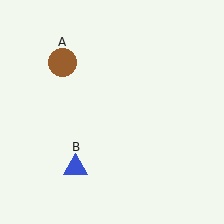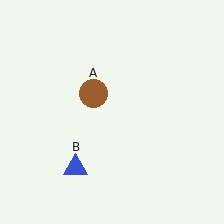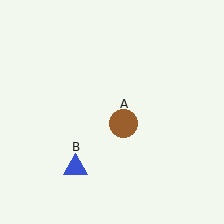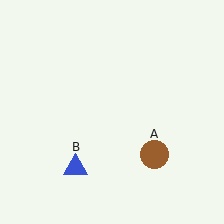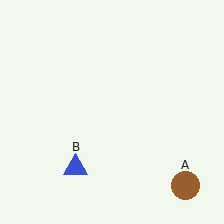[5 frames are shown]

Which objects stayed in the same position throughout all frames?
Blue triangle (object B) remained stationary.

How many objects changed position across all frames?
1 object changed position: brown circle (object A).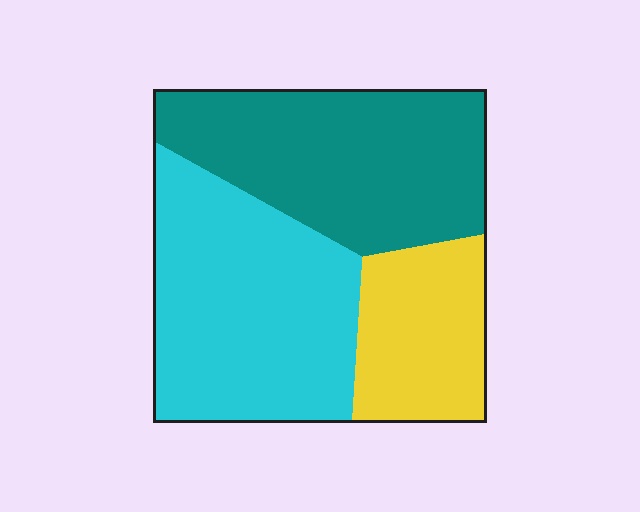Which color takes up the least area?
Yellow, at roughly 20%.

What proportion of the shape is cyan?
Cyan takes up about two fifths (2/5) of the shape.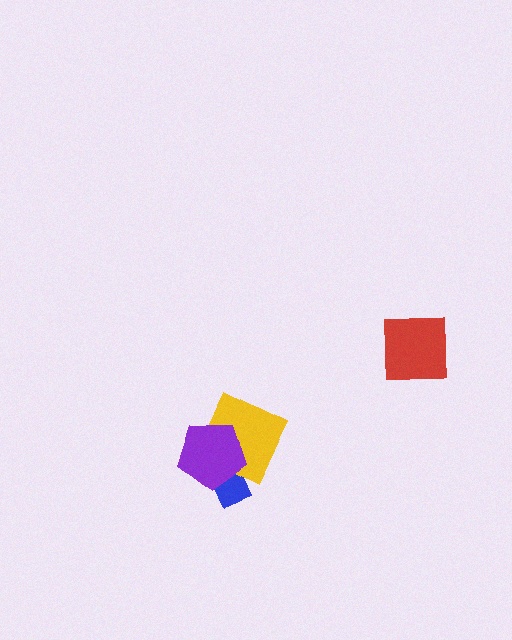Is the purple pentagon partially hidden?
No, no other shape covers it.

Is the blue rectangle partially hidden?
Yes, it is partially covered by another shape.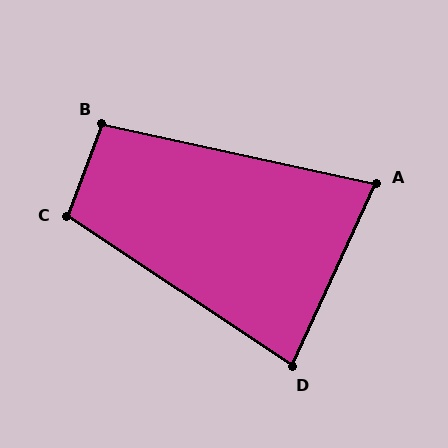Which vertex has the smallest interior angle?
A, at approximately 77 degrees.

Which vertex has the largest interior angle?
C, at approximately 103 degrees.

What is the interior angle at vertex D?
Approximately 81 degrees (acute).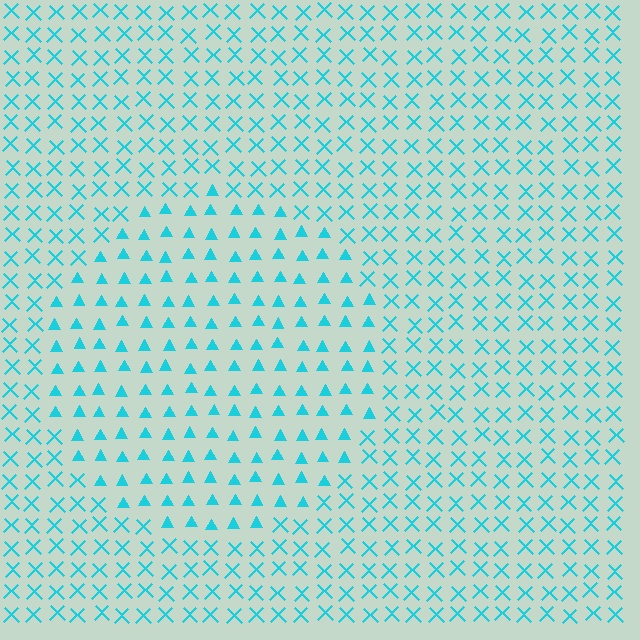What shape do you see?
I see a circle.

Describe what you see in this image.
The image is filled with small cyan elements arranged in a uniform grid. A circle-shaped region contains triangles, while the surrounding area contains X marks. The boundary is defined purely by the change in element shape.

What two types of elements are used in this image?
The image uses triangles inside the circle region and X marks outside it.